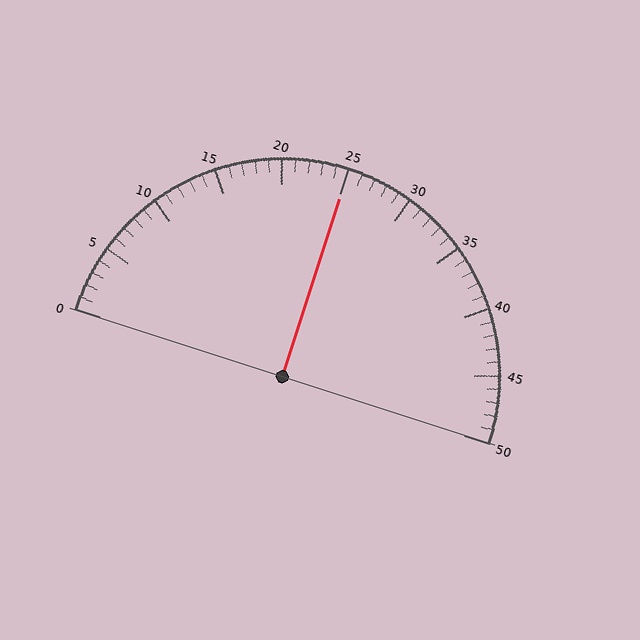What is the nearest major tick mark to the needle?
The nearest major tick mark is 25.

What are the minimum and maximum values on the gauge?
The gauge ranges from 0 to 50.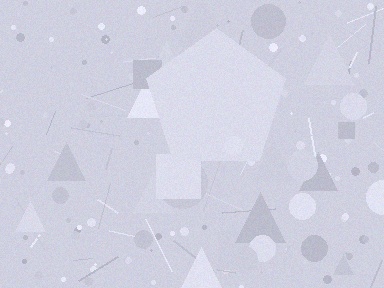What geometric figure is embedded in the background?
A pentagon is embedded in the background.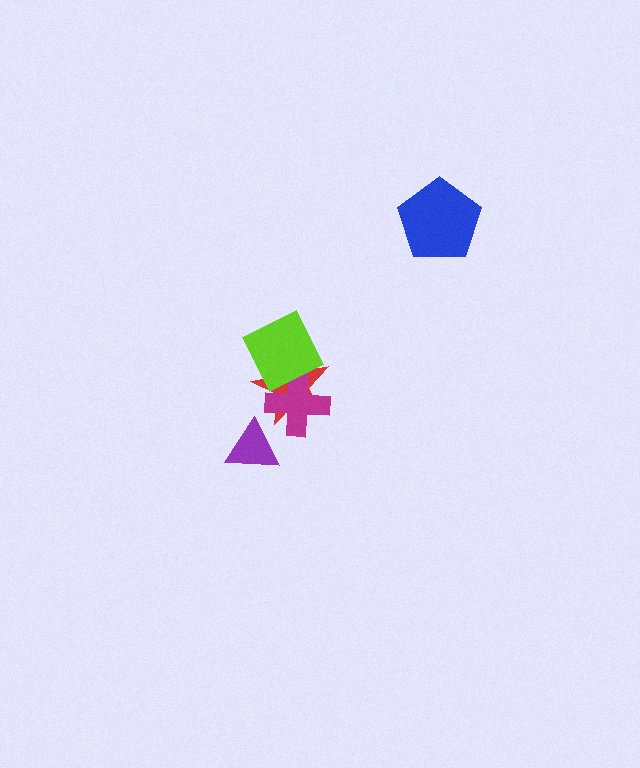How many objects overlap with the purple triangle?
0 objects overlap with the purple triangle.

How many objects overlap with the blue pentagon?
0 objects overlap with the blue pentagon.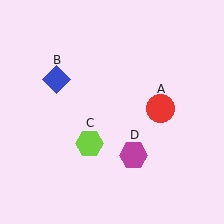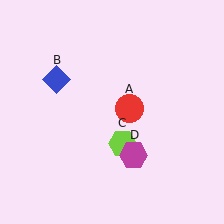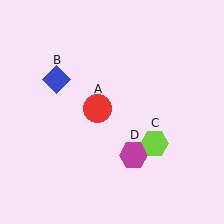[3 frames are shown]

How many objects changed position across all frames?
2 objects changed position: red circle (object A), lime hexagon (object C).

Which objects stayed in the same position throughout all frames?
Blue diamond (object B) and magenta hexagon (object D) remained stationary.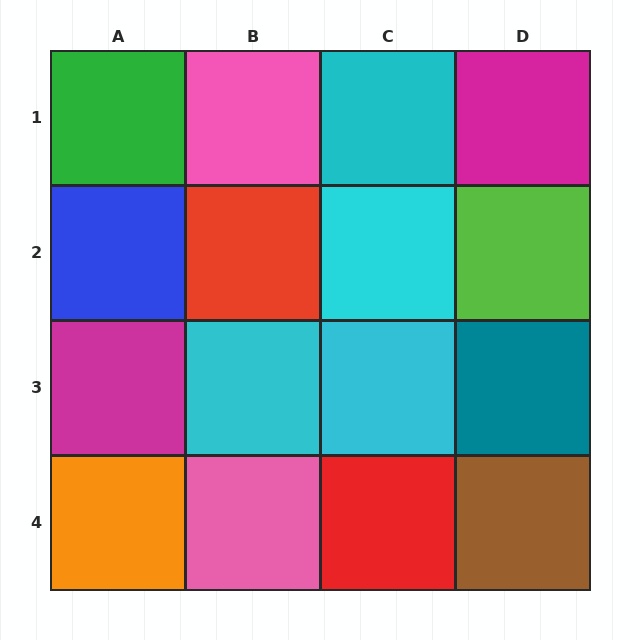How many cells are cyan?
4 cells are cyan.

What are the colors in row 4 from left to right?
Orange, pink, red, brown.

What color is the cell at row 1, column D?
Magenta.